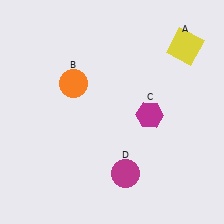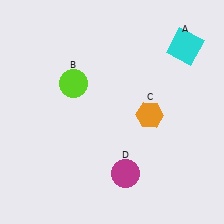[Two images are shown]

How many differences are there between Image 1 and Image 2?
There are 3 differences between the two images.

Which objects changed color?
A changed from yellow to cyan. B changed from orange to lime. C changed from magenta to orange.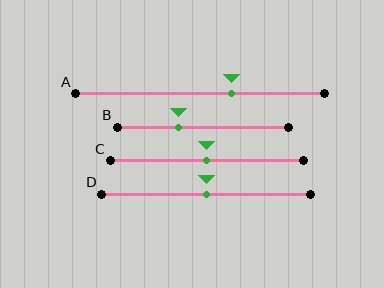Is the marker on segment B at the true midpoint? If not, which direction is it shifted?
No, the marker on segment B is shifted to the left by about 14% of the segment length.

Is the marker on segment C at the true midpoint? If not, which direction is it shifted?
Yes, the marker on segment C is at the true midpoint.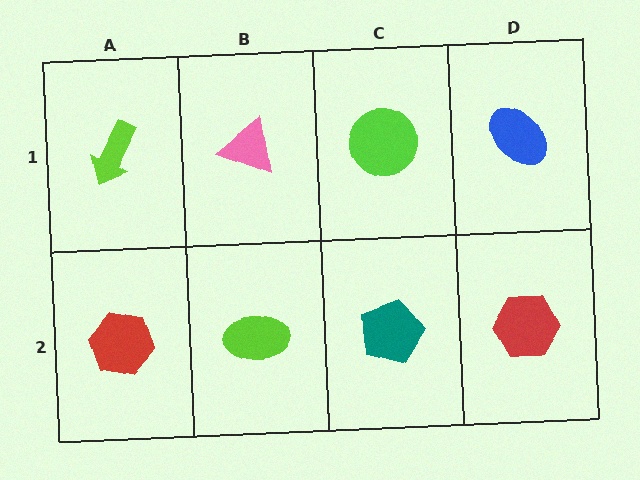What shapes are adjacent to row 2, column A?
A lime arrow (row 1, column A), a lime ellipse (row 2, column B).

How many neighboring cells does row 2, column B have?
3.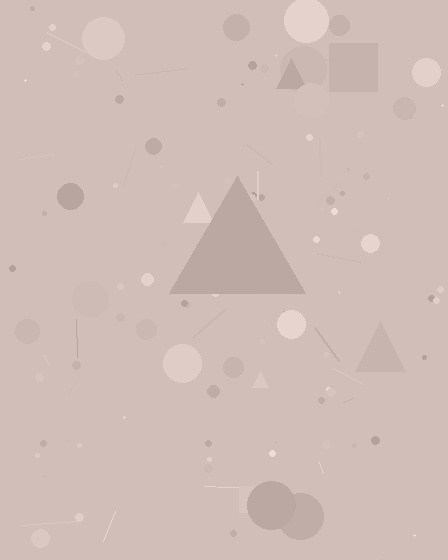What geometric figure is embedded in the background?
A triangle is embedded in the background.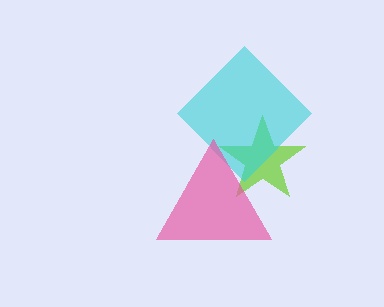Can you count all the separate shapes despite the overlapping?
Yes, there are 3 separate shapes.